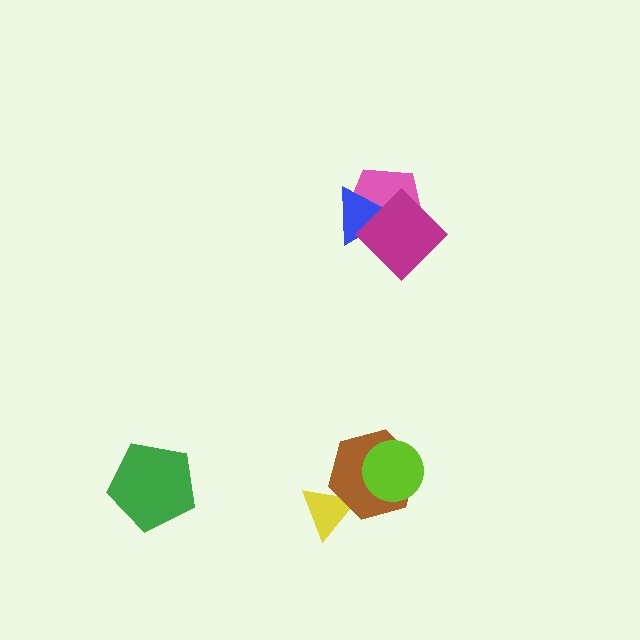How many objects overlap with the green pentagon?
0 objects overlap with the green pentagon.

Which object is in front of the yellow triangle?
The brown hexagon is in front of the yellow triangle.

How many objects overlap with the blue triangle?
2 objects overlap with the blue triangle.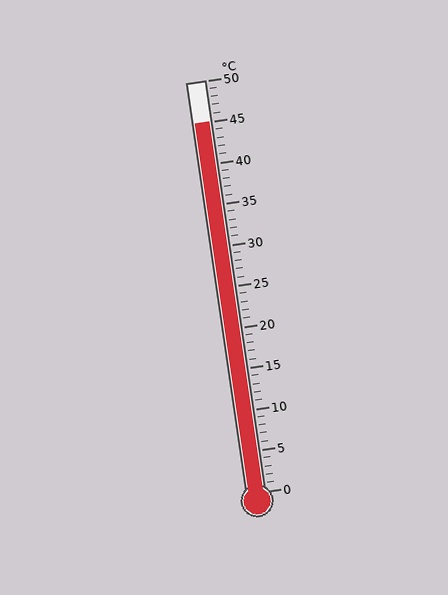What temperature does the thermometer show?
The thermometer shows approximately 45°C.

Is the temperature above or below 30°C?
The temperature is above 30°C.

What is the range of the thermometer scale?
The thermometer scale ranges from 0°C to 50°C.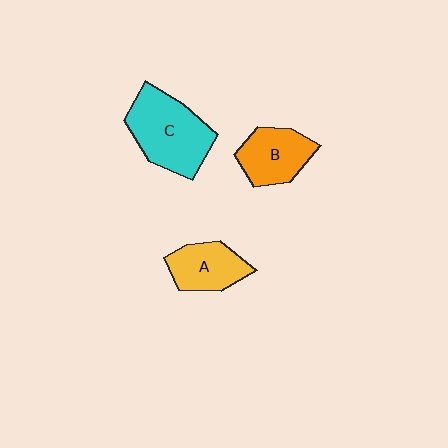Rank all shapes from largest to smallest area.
From largest to smallest: C (cyan), B (orange), A (yellow).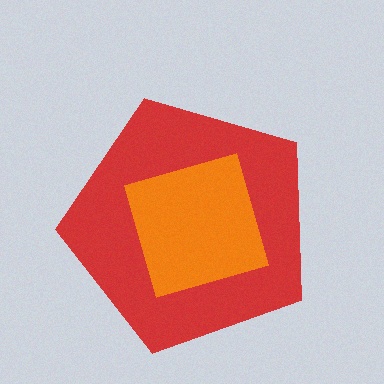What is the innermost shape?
The orange diamond.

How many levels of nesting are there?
2.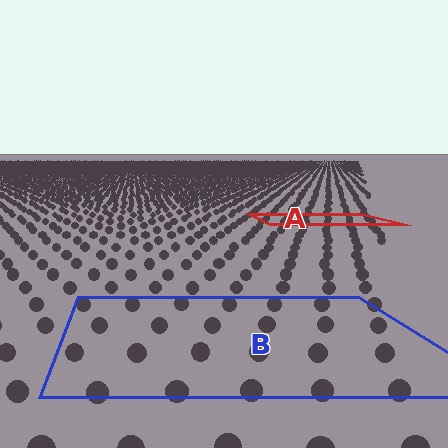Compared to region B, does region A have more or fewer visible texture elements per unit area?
Region A has more texture elements per unit area — they are packed more densely because it is farther away.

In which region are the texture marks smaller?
The texture marks are smaller in region A, because it is farther away.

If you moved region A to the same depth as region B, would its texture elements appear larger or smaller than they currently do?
They would appear larger. At a closer depth, the same texture elements are projected at a bigger on-screen size.